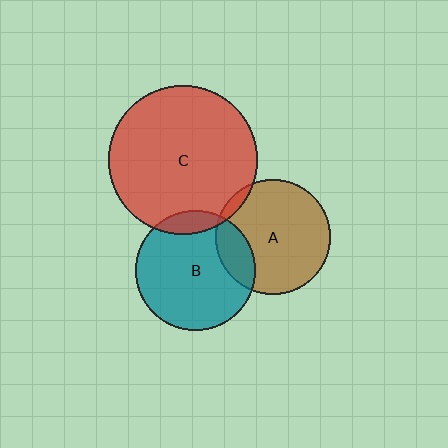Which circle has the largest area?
Circle C (red).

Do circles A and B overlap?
Yes.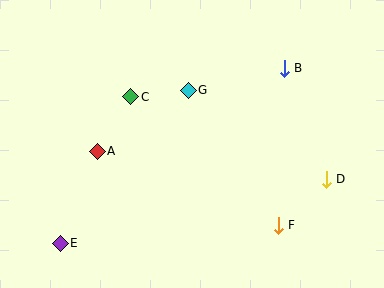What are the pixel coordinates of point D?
Point D is at (326, 179).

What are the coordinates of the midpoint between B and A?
The midpoint between B and A is at (191, 110).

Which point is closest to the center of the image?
Point G at (188, 90) is closest to the center.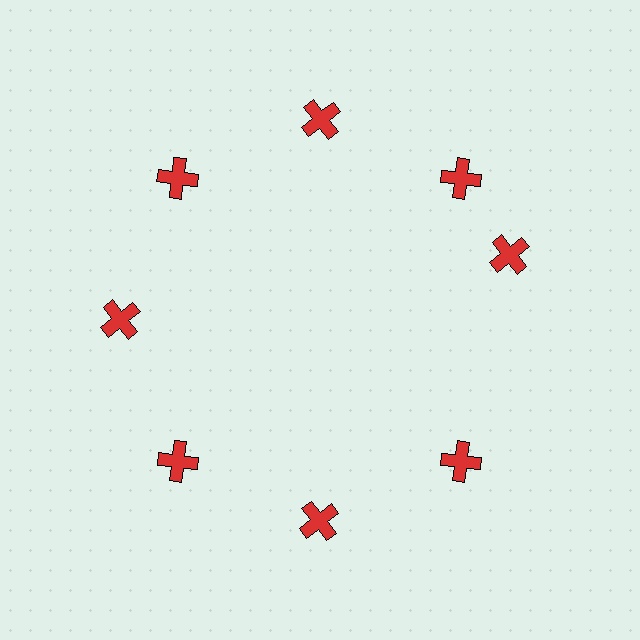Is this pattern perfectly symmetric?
No. The 8 red crosses are arranged in a ring, but one element near the 3 o'clock position is rotated out of alignment along the ring, breaking the 8-fold rotational symmetry.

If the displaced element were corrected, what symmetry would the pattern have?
It would have 8-fold rotational symmetry — the pattern would map onto itself every 45 degrees.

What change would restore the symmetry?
The symmetry would be restored by rotating it back into even spacing with its neighbors so that all 8 crosses sit at equal angles and equal distance from the center.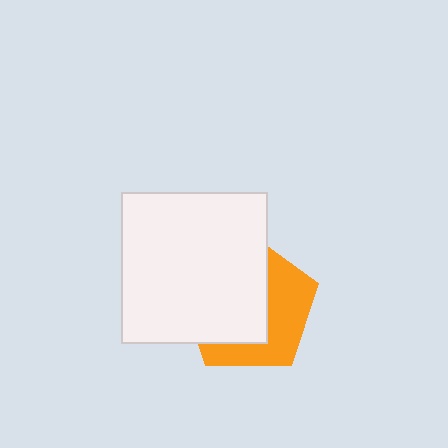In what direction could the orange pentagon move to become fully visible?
The orange pentagon could move right. That would shift it out from behind the white rectangle entirely.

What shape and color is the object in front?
The object in front is a white rectangle.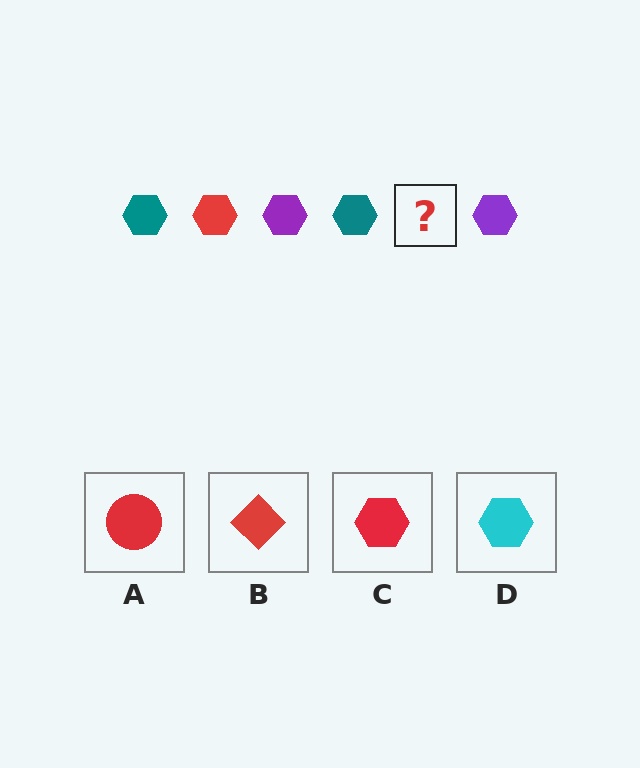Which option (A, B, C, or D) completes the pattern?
C.